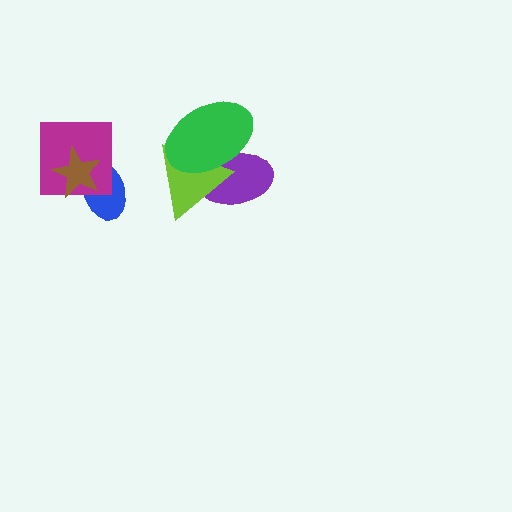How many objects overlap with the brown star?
2 objects overlap with the brown star.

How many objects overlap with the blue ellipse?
2 objects overlap with the blue ellipse.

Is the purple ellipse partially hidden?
Yes, it is partially covered by another shape.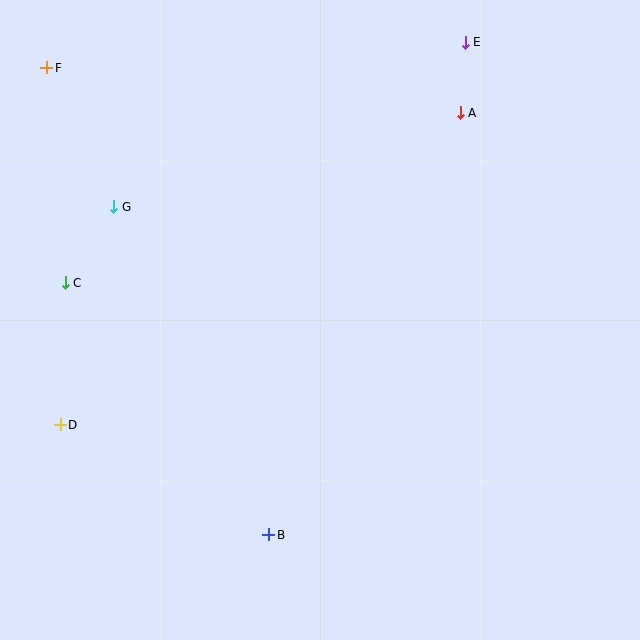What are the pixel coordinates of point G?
Point G is at (114, 207).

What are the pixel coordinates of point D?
Point D is at (60, 425).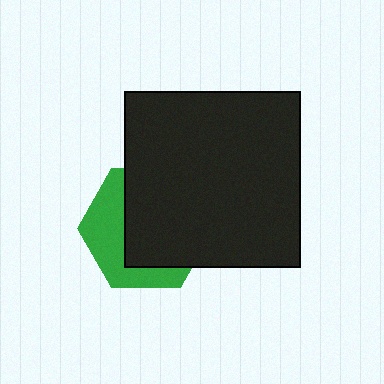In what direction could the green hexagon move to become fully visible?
The green hexagon could move toward the lower-left. That would shift it out from behind the black square entirely.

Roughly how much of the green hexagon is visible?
A small part of it is visible (roughly 38%).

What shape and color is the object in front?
The object in front is a black square.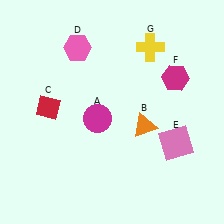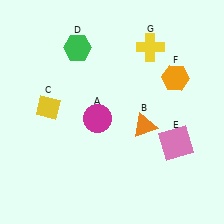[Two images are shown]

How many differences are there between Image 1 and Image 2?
There are 3 differences between the two images.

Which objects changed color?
C changed from red to yellow. D changed from pink to green. F changed from magenta to orange.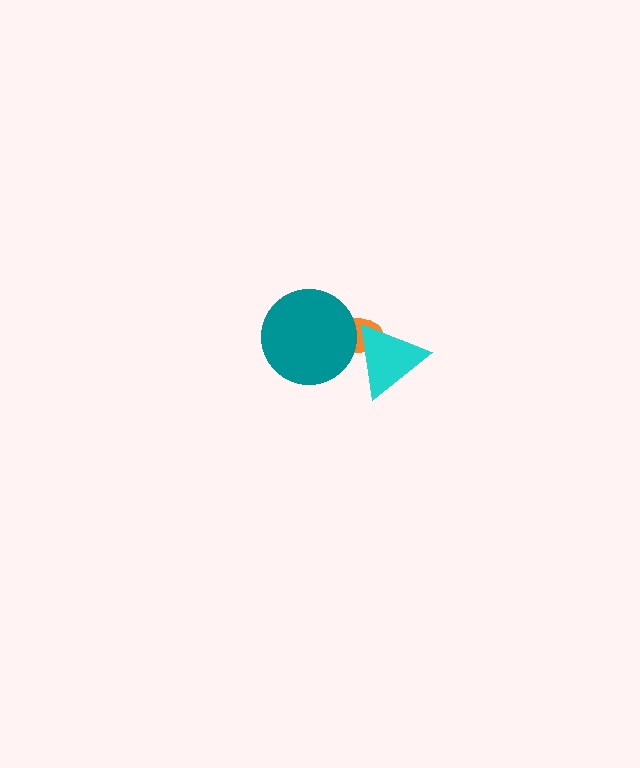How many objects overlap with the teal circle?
1 object overlaps with the teal circle.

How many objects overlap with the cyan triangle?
1 object overlaps with the cyan triangle.